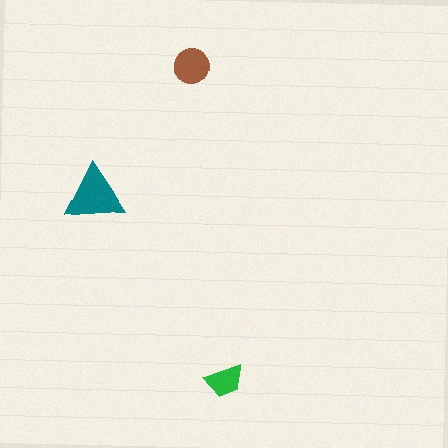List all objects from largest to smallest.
The teal triangle, the brown circle, the green trapezoid.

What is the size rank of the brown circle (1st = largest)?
2nd.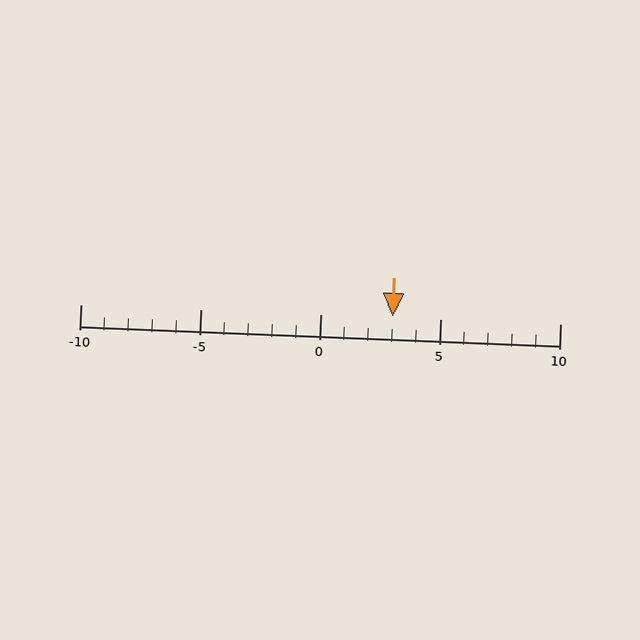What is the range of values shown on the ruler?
The ruler shows values from -10 to 10.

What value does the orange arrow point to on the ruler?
The orange arrow points to approximately 3.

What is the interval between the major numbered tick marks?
The major tick marks are spaced 5 units apart.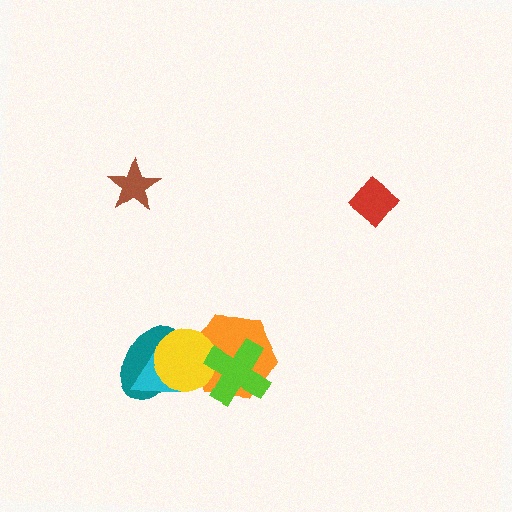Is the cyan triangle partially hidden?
Yes, it is partially covered by another shape.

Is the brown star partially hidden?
No, no other shape covers it.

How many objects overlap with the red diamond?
0 objects overlap with the red diamond.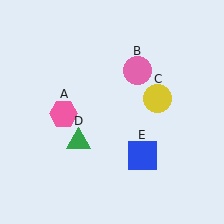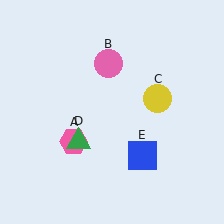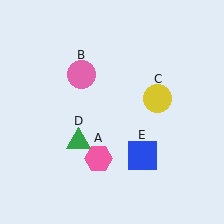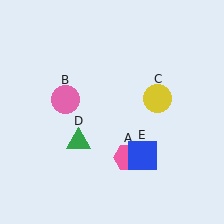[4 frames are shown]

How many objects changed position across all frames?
2 objects changed position: pink hexagon (object A), pink circle (object B).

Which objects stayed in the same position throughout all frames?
Yellow circle (object C) and green triangle (object D) and blue square (object E) remained stationary.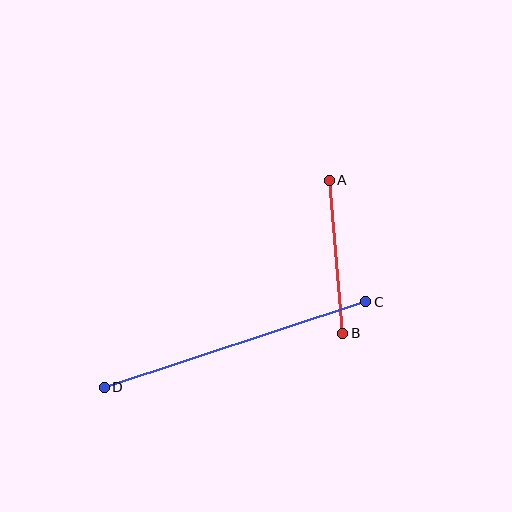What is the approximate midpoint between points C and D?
The midpoint is at approximately (235, 345) pixels.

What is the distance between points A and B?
The distance is approximately 153 pixels.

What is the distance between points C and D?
The distance is approximately 275 pixels.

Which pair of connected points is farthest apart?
Points C and D are farthest apart.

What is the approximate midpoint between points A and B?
The midpoint is at approximately (336, 257) pixels.